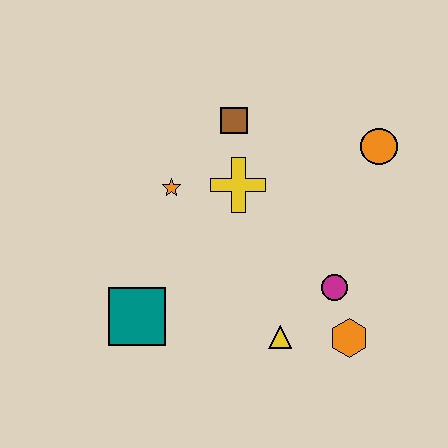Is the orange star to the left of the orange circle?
Yes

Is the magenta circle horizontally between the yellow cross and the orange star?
No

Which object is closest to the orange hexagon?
The magenta circle is closest to the orange hexagon.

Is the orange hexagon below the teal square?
Yes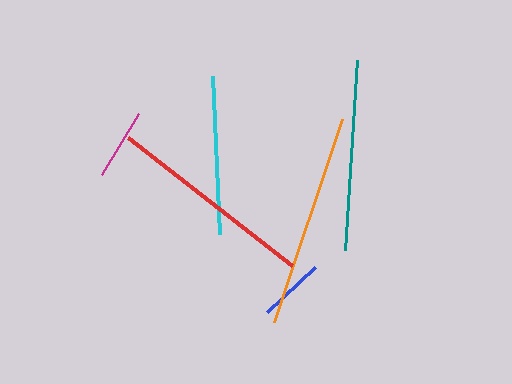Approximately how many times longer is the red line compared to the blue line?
The red line is approximately 3.2 times the length of the blue line.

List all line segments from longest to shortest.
From longest to shortest: orange, red, teal, cyan, magenta, blue.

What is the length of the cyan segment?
The cyan segment is approximately 158 pixels long.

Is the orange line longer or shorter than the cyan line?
The orange line is longer than the cyan line.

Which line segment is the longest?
The orange line is the longest at approximately 215 pixels.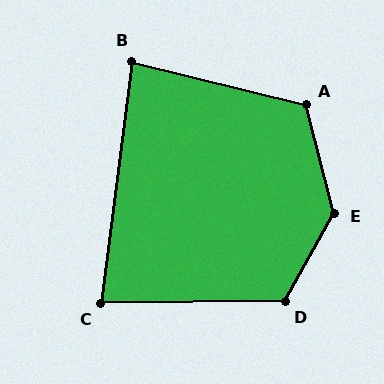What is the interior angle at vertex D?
Approximately 119 degrees (obtuse).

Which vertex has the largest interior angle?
E, at approximately 137 degrees.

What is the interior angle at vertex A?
Approximately 118 degrees (obtuse).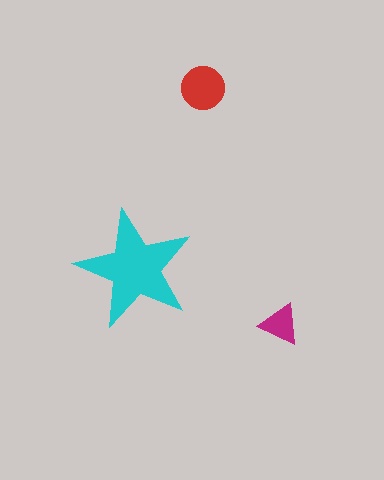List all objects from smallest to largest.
The magenta triangle, the red circle, the cyan star.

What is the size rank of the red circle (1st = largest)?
2nd.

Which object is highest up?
The red circle is topmost.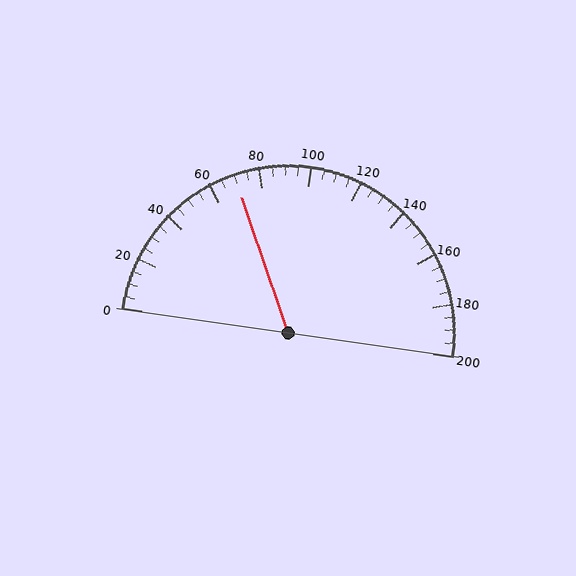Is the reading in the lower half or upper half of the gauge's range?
The reading is in the lower half of the range (0 to 200).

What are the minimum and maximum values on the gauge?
The gauge ranges from 0 to 200.